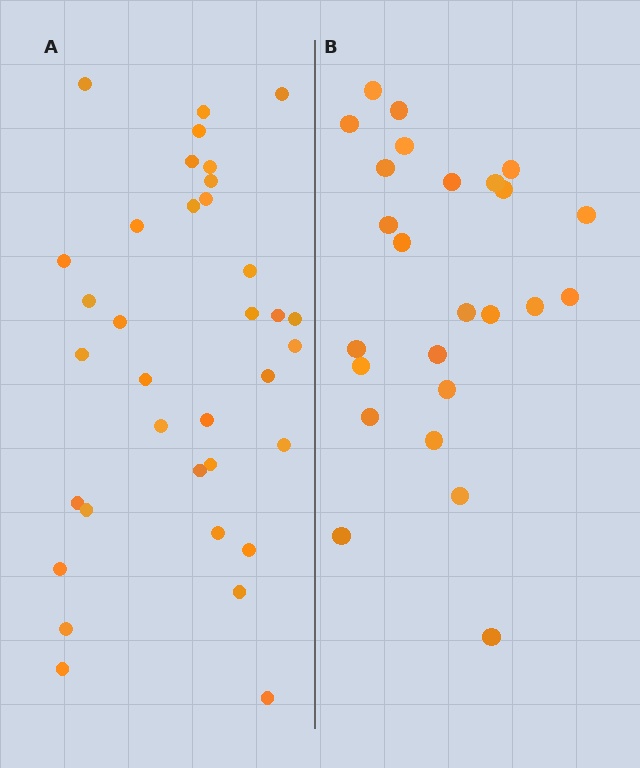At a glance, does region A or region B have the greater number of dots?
Region A (the left region) has more dots.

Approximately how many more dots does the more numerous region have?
Region A has roughly 10 or so more dots than region B.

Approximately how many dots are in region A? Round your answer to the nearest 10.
About 40 dots. (The exact count is 35, which rounds to 40.)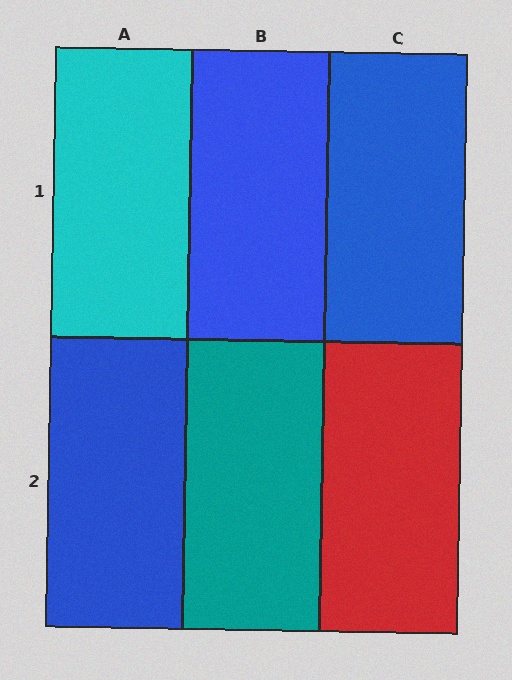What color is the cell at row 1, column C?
Blue.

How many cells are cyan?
1 cell is cyan.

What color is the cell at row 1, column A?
Cyan.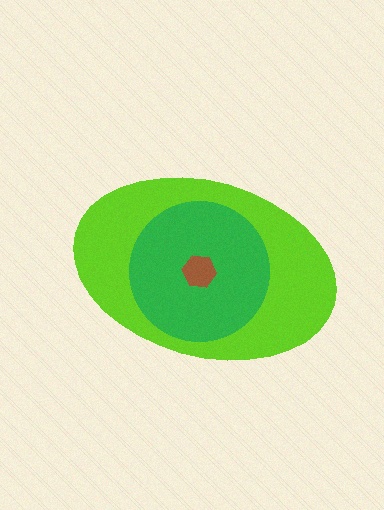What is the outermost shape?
The lime ellipse.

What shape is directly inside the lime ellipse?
The green circle.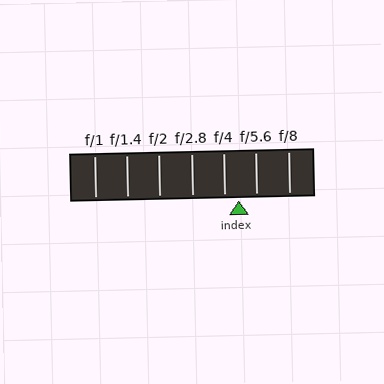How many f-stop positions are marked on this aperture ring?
There are 7 f-stop positions marked.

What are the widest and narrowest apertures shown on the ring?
The widest aperture shown is f/1 and the narrowest is f/8.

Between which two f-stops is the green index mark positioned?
The index mark is between f/4 and f/5.6.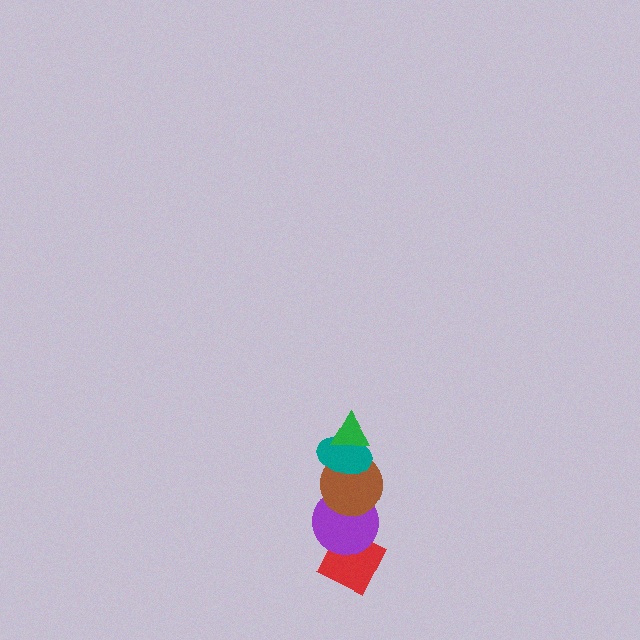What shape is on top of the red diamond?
The purple circle is on top of the red diamond.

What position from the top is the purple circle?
The purple circle is 4th from the top.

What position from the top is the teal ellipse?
The teal ellipse is 2nd from the top.